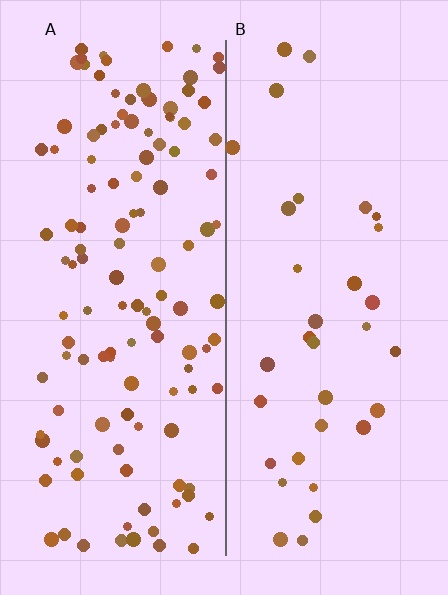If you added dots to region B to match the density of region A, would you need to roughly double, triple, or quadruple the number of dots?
Approximately quadruple.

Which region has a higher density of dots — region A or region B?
A (the left).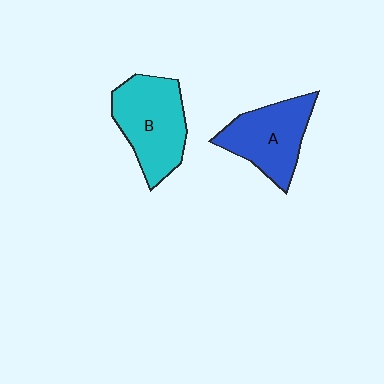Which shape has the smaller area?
Shape A (blue).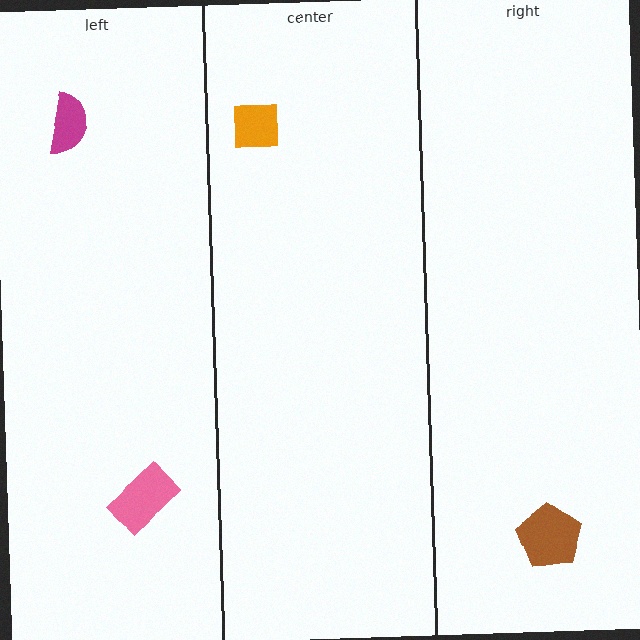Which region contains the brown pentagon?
The right region.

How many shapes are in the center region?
1.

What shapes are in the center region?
The orange square.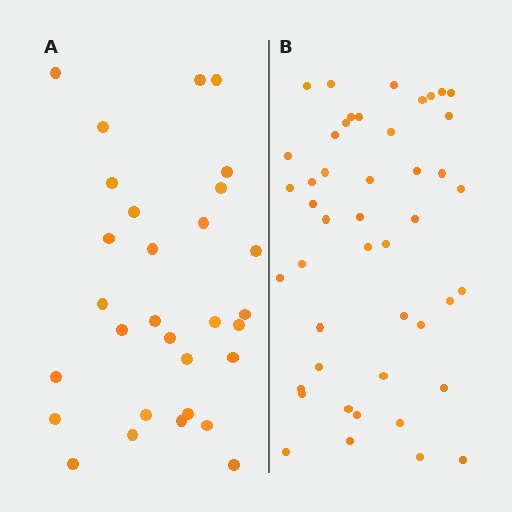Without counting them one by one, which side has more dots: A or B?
Region B (the right region) has more dots.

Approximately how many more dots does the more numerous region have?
Region B has approximately 15 more dots than region A.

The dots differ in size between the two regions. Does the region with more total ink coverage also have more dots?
No. Region A has more total ink coverage because its dots are larger, but region B actually contains more individual dots. Total area can be misleading — the number of items is what matters here.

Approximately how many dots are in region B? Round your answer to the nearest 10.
About 50 dots. (The exact count is 46, which rounds to 50.)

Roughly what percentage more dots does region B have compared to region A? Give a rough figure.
About 55% more.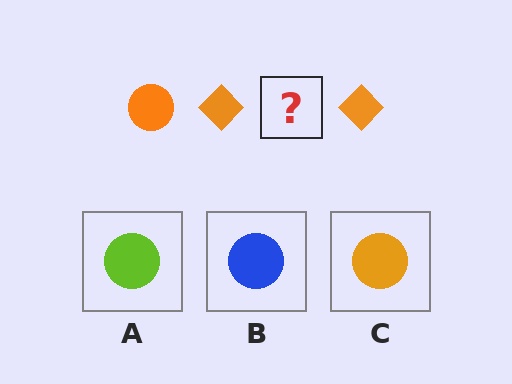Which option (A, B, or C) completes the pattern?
C.